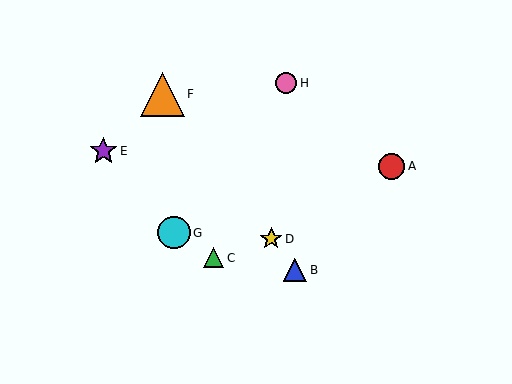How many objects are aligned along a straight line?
3 objects (B, D, F) are aligned along a straight line.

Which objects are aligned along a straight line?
Objects B, D, F are aligned along a straight line.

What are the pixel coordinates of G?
Object G is at (174, 233).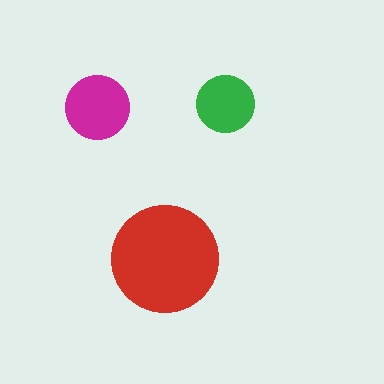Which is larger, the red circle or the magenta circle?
The red one.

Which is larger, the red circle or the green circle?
The red one.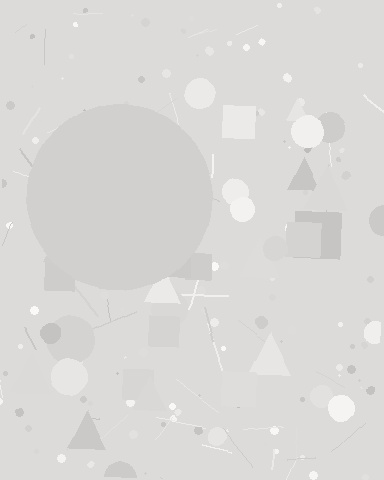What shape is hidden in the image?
A circle is hidden in the image.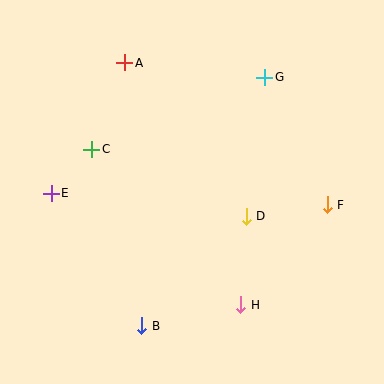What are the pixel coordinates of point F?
Point F is at (327, 205).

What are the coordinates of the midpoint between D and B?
The midpoint between D and B is at (194, 271).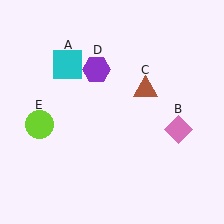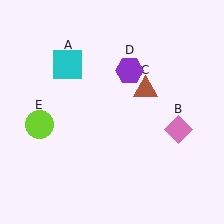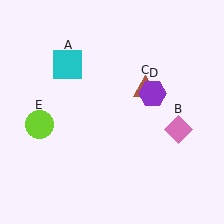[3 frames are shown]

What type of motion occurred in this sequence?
The purple hexagon (object D) rotated clockwise around the center of the scene.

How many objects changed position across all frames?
1 object changed position: purple hexagon (object D).